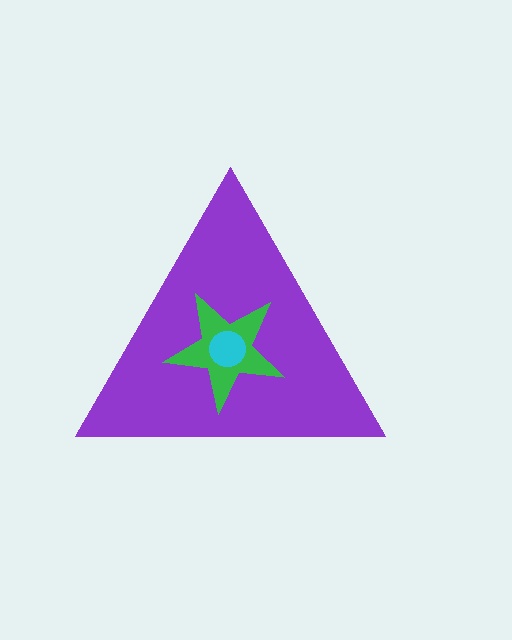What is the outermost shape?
The purple triangle.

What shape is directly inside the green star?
The cyan circle.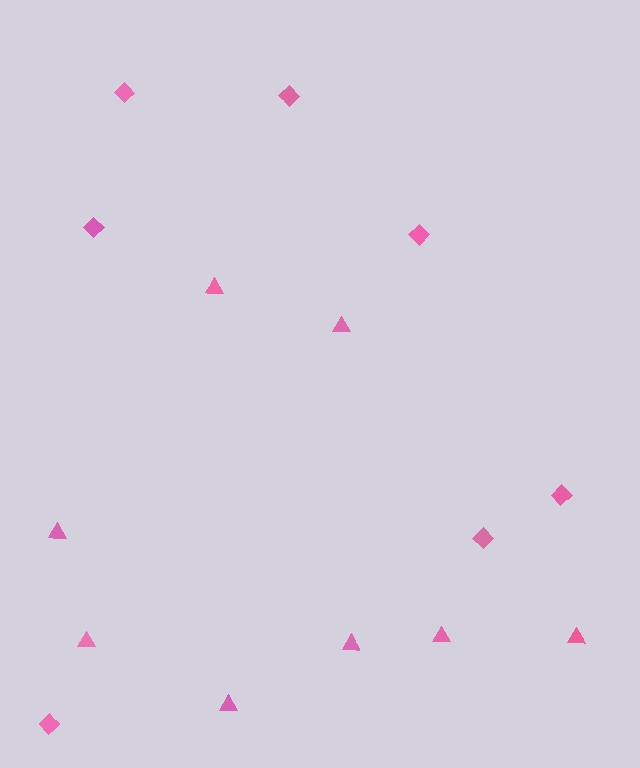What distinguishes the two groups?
There are 2 groups: one group of diamonds (7) and one group of triangles (8).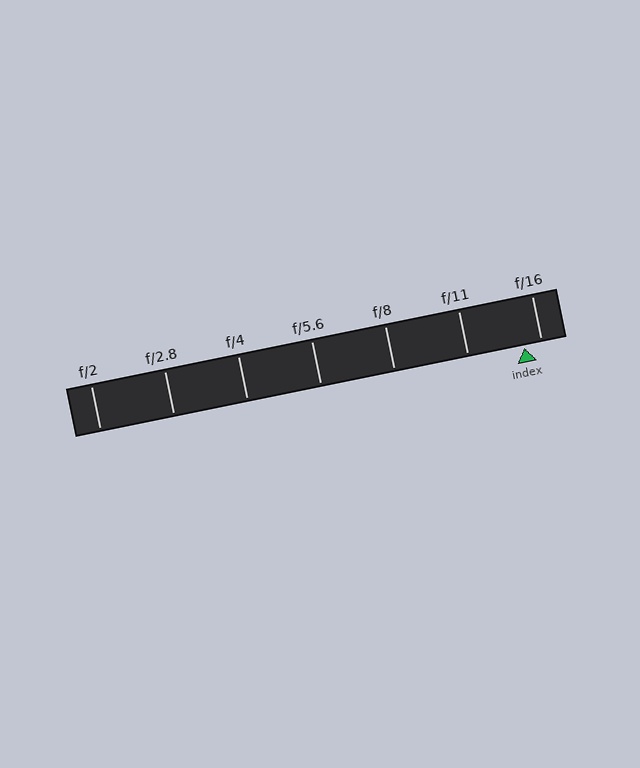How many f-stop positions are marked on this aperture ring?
There are 7 f-stop positions marked.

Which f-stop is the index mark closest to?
The index mark is closest to f/16.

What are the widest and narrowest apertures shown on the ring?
The widest aperture shown is f/2 and the narrowest is f/16.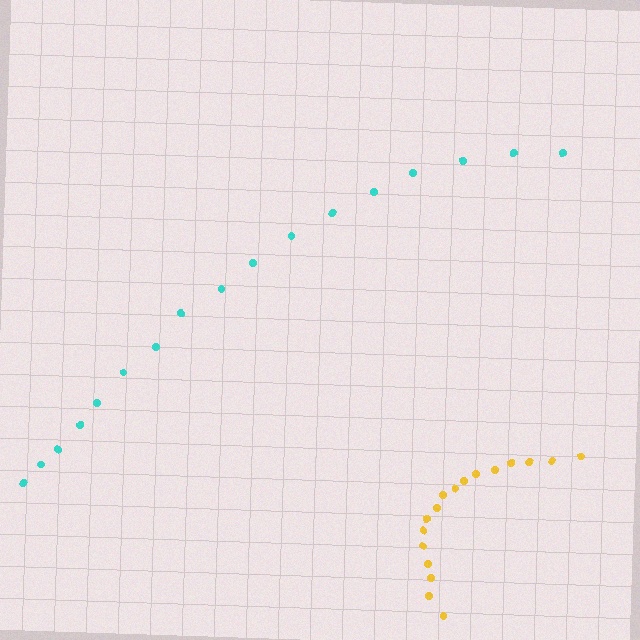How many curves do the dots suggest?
There are 2 distinct paths.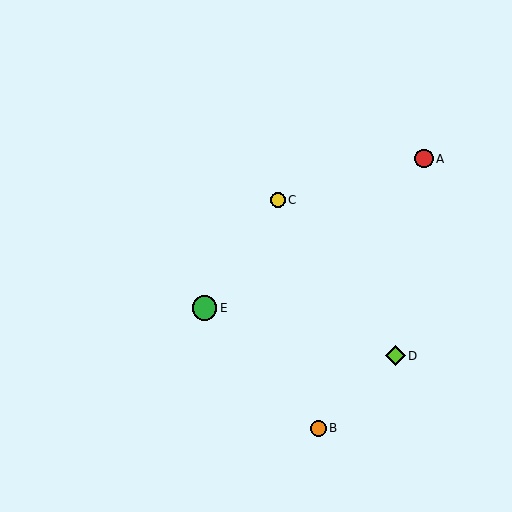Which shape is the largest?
The green circle (labeled E) is the largest.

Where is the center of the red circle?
The center of the red circle is at (424, 159).